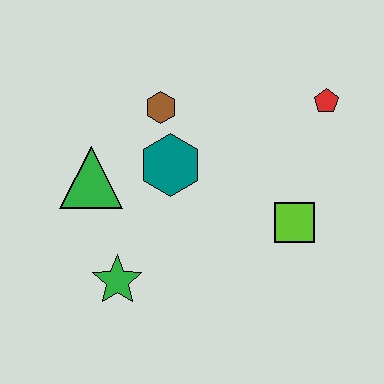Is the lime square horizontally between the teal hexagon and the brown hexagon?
No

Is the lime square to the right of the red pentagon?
No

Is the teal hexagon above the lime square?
Yes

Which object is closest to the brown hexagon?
The teal hexagon is closest to the brown hexagon.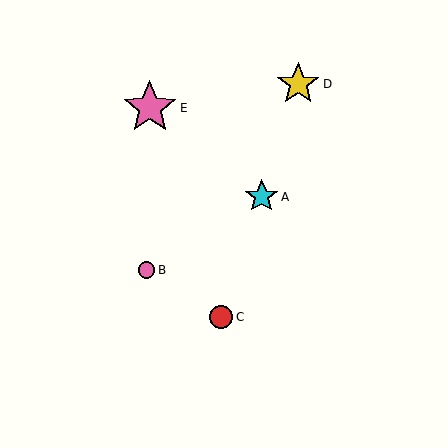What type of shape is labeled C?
Shape C is a red circle.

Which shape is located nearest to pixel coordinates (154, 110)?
The pink star (labeled E) at (150, 108) is nearest to that location.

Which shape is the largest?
The pink star (labeled E) is the largest.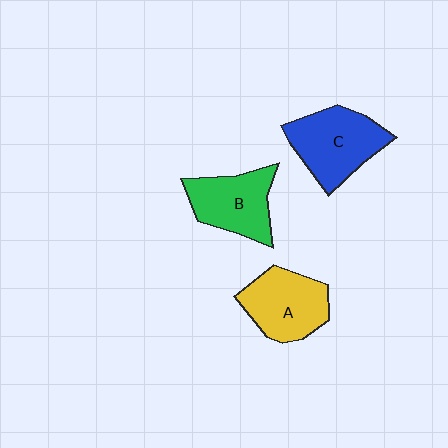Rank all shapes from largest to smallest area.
From largest to smallest: C (blue), A (yellow), B (green).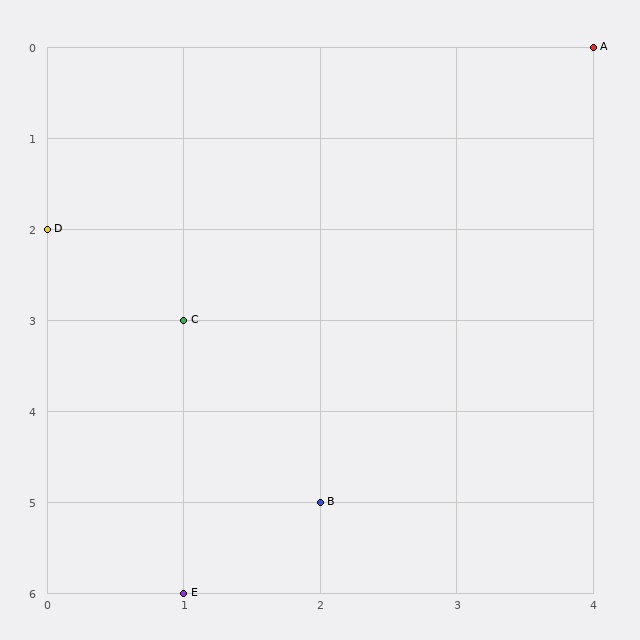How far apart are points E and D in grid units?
Points E and D are 1 column and 4 rows apart (about 4.1 grid units diagonally).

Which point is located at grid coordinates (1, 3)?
Point C is at (1, 3).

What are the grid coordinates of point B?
Point B is at grid coordinates (2, 5).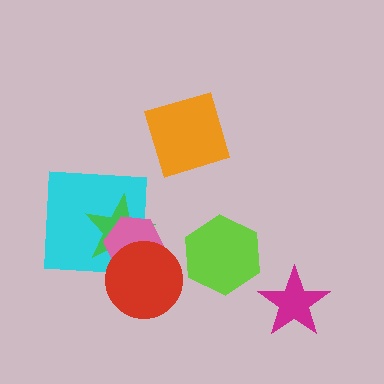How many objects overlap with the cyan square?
3 objects overlap with the cyan square.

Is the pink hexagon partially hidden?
Yes, it is partially covered by another shape.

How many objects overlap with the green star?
3 objects overlap with the green star.